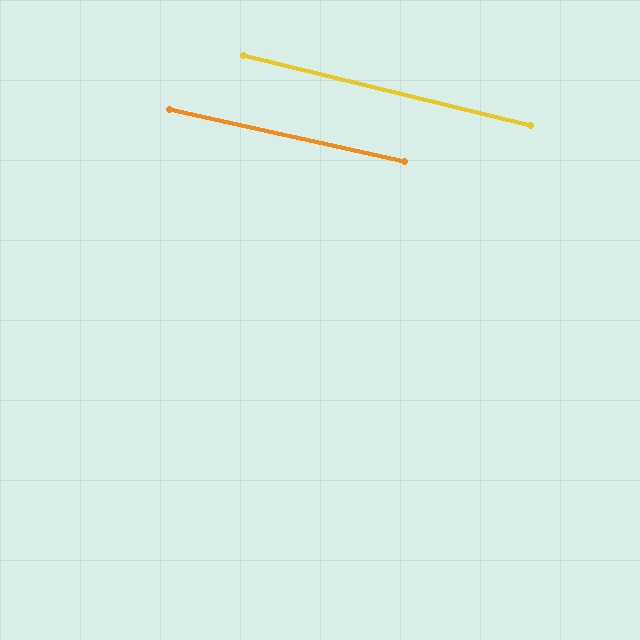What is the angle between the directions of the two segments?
Approximately 1 degree.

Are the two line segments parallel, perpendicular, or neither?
Parallel — their directions differ by only 1.2°.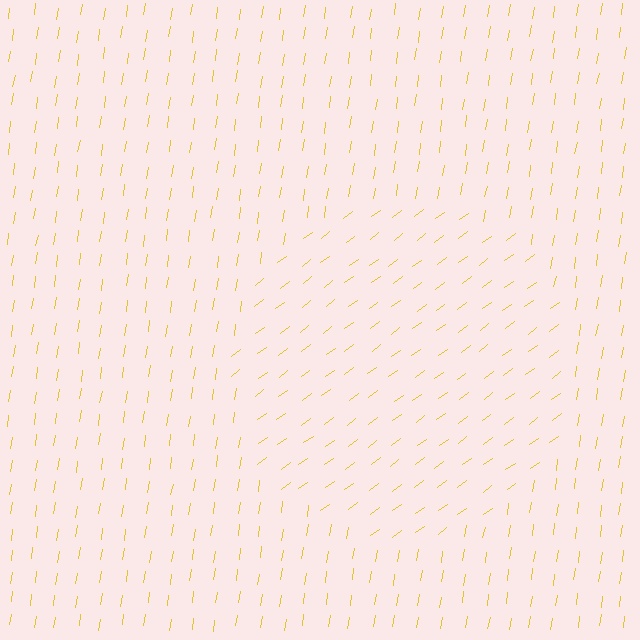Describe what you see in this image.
The image is filled with small yellow line segments. A circle region in the image has lines oriented differently from the surrounding lines, creating a visible texture boundary.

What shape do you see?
I see a circle.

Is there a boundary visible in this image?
Yes, there is a texture boundary formed by a change in line orientation.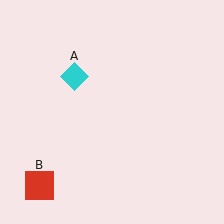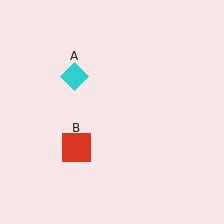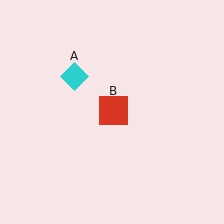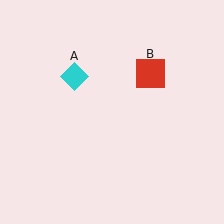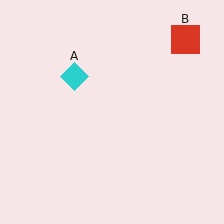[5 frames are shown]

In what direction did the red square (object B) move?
The red square (object B) moved up and to the right.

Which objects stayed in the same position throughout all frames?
Cyan diamond (object A) remained stationary.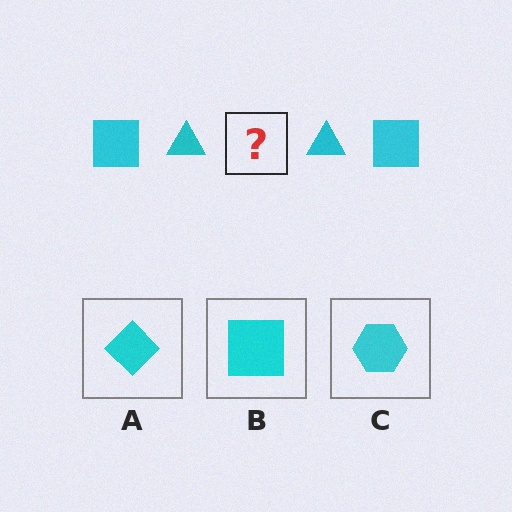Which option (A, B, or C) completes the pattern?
B.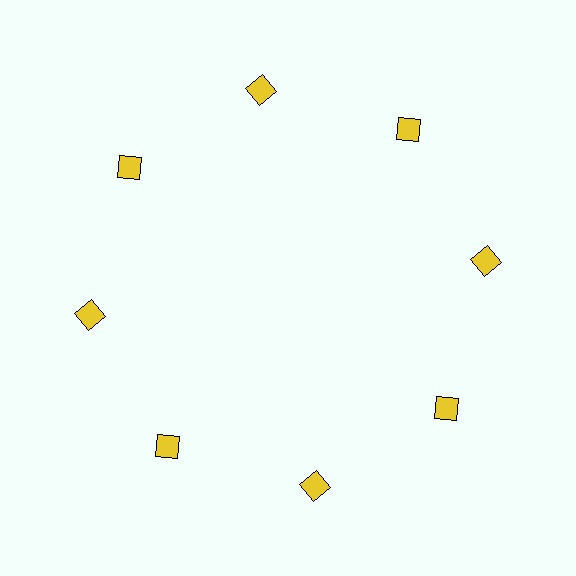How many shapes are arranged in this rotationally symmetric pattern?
There are 8 shapes, arranged in 8 groups of 1.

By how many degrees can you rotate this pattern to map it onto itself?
The pattern maps onto itself every 45 degrees of rotation.